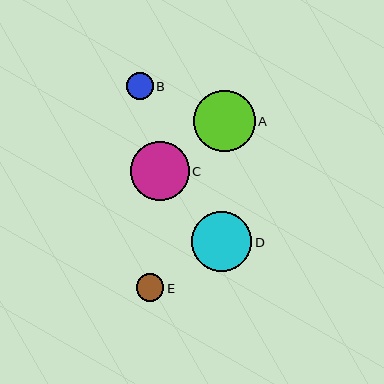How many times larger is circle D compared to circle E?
Circle D is approximately 2.2 times the size of circle E.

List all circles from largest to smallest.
From largest to smallest: A, D, C, E, B.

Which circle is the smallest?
Circle B is the smallest with a size of approximately 27 pixels.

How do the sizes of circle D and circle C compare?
Circle D and circle C are approximately the same size.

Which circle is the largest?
Circle A is the largest with a size of approximately 61 pixels.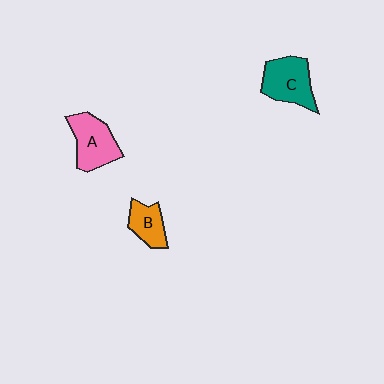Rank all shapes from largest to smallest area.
From largest to smallest: C (teal), A (pink), B (orange).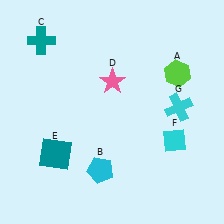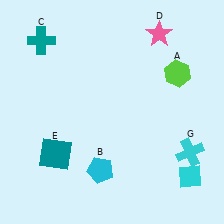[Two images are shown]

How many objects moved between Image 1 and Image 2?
3 objects moved between the two images.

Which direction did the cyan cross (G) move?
The cyan cross (G) moved down.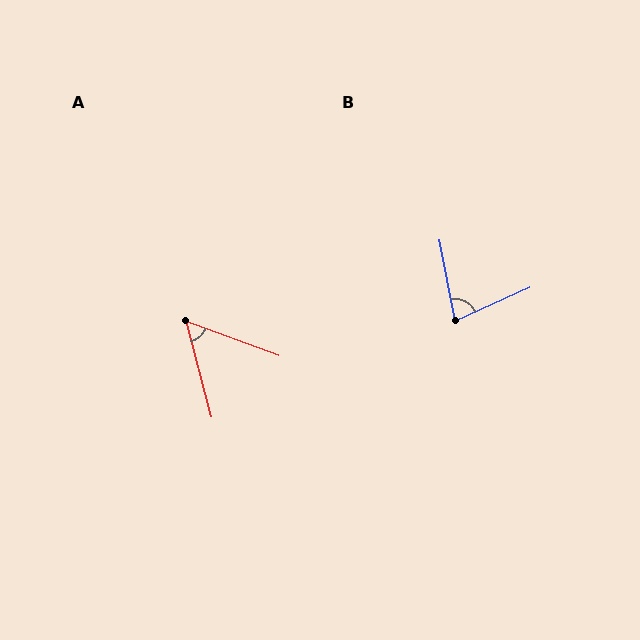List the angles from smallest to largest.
A (55°), B (77°).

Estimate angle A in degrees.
Approximately 55 degrees.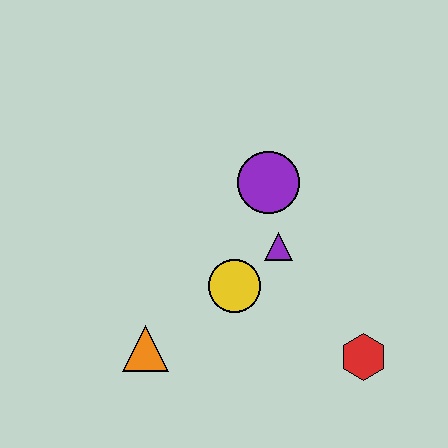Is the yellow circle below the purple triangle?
Yes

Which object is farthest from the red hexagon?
The orange triangle is farthest from the red hexagon.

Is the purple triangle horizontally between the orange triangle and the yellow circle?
No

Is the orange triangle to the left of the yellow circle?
Yes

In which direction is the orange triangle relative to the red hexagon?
The orange triangle is to the left of the red hexagon.